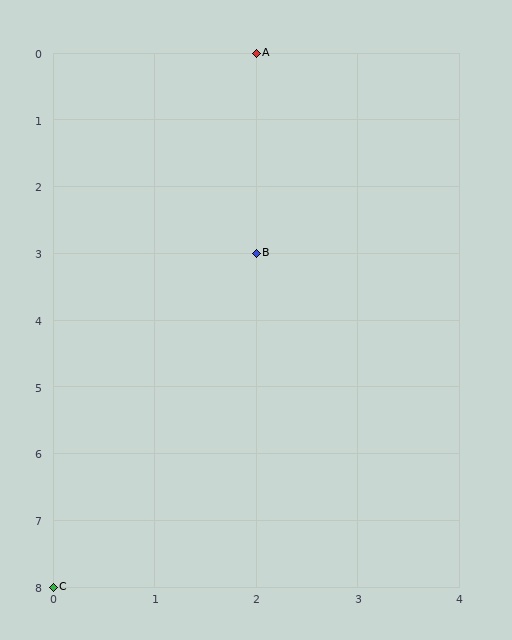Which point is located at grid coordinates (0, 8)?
Point C is at (0, 8).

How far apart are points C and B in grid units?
Points C and B are 2 columns and 5 rows apart (about 5.4 grid units diagonally).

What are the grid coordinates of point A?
Point A is at grid coordinates (2, 0).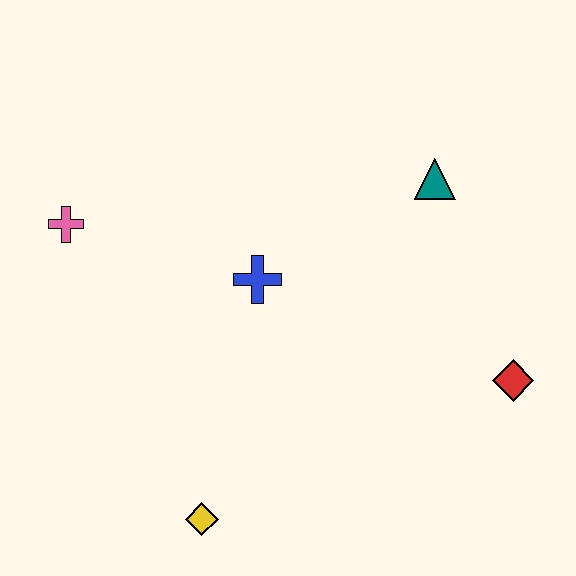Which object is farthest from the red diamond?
The pink cross is farthest from the red diamond.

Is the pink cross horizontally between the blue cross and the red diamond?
No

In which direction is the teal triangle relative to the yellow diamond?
The teal triangle is above the yellow diamond.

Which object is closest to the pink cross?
The blue cross is closest to the pink cross.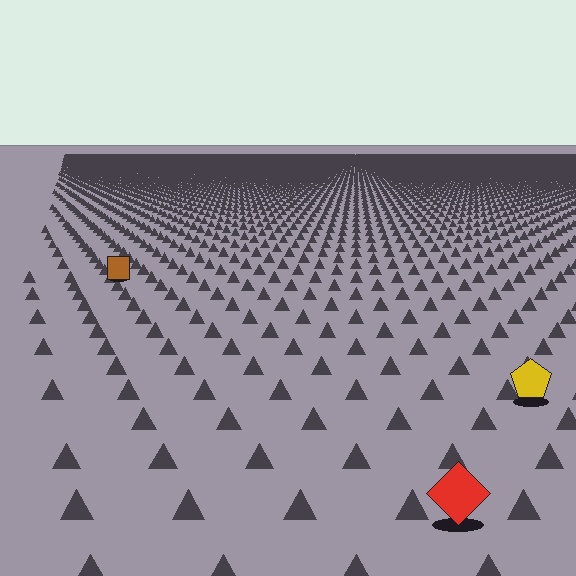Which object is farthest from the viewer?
The brown square is farthest from the viewer. It appears smaller and the ground texture around it is denser.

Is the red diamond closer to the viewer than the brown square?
Yes. The red diamond is closer — you can tell from the texture gradient: the ground texture is coarser near it.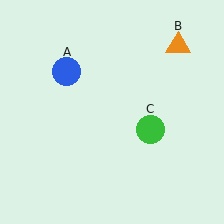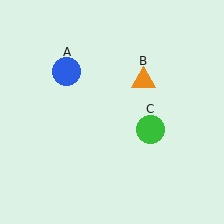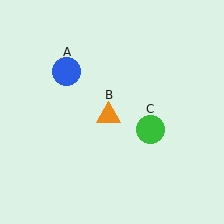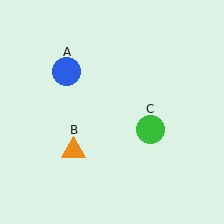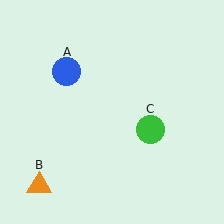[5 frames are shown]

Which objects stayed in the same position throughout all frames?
Blue circle (object A) and green circle (object C) remained stationary.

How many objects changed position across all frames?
1 object changed position: orange triangle (object B).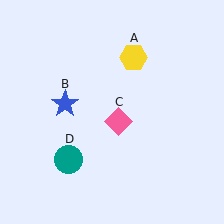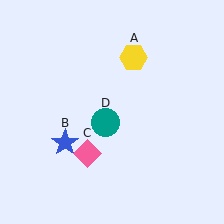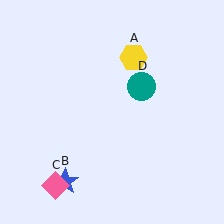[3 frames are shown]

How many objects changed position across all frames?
3 objects changed position: blue star (object B), pink diamond (object C), teal circle (object D).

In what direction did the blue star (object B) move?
The blue star (object B) moved down.